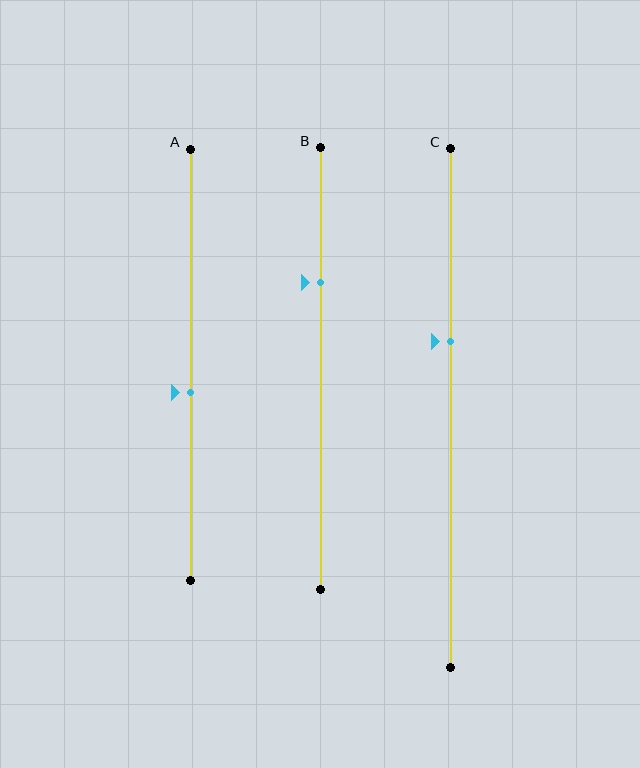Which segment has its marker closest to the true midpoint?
Segment A has its marker closest to the true midpoint.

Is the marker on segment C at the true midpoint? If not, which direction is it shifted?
No, the marker on segment C is shifted upward by about 13% of the segment length.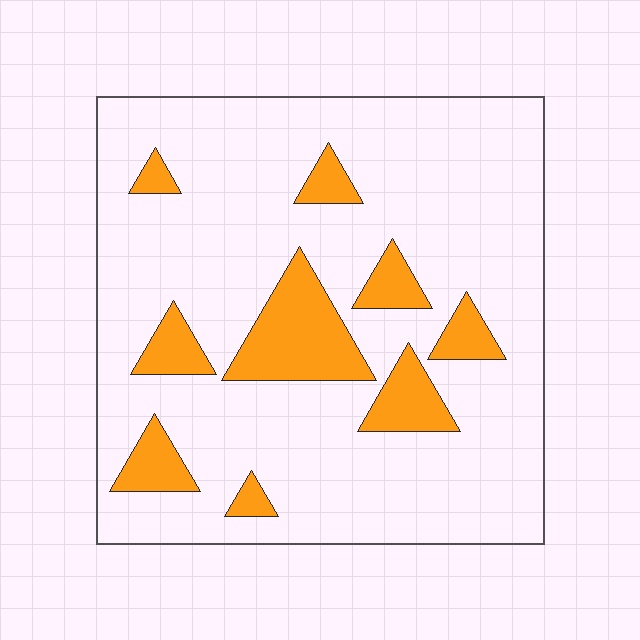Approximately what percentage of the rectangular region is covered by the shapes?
Approximately 15%.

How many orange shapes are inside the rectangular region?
9.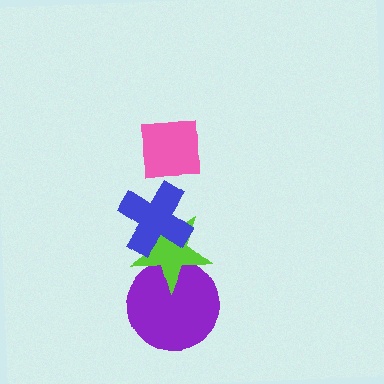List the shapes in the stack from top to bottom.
From top to bottom: the pink square, the blue cross, the lime star, the purple circle.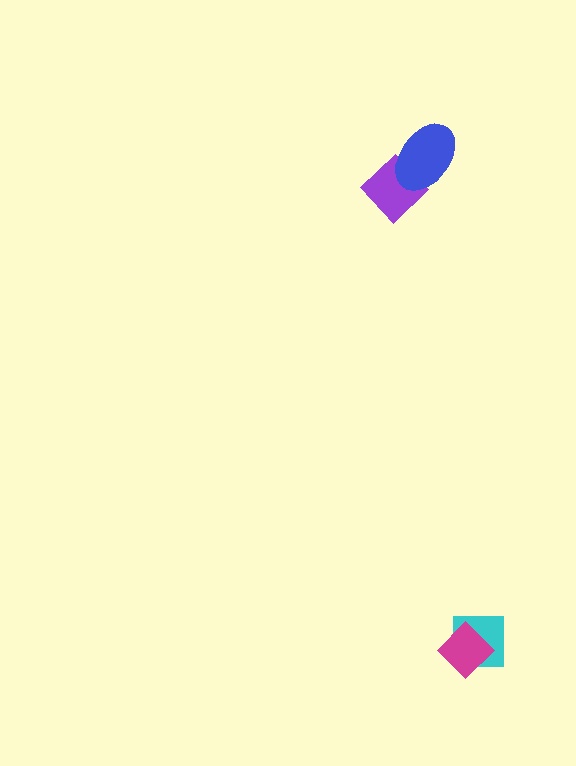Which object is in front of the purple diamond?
The blue ellipse is in front of the purple diamond.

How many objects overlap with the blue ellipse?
1 object overlaps with the blue ellipse.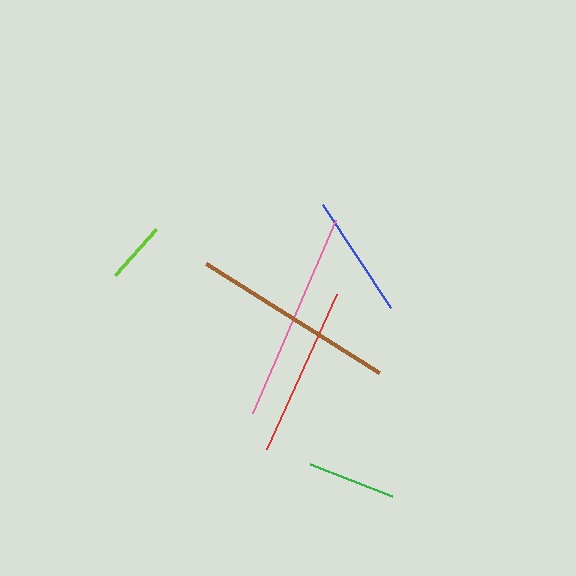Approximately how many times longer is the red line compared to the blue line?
The red line is approximately 1.4 times the length of the blue line.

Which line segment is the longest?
The pink line is the longest at approximately 210 pixels.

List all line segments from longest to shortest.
From longest to shortest: pink, brown, red, blue, green, lime.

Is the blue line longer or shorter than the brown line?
The brown line is longer than the blue line.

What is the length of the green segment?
The green segment is approximately 88 pixels long.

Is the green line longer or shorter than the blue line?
The blue line is longer than the green line.